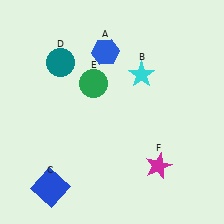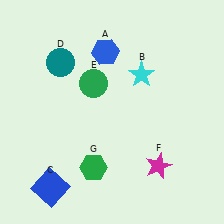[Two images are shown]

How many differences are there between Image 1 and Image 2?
There is 1 difference between the two images.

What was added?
A green hexagon (G) was added in Image 2.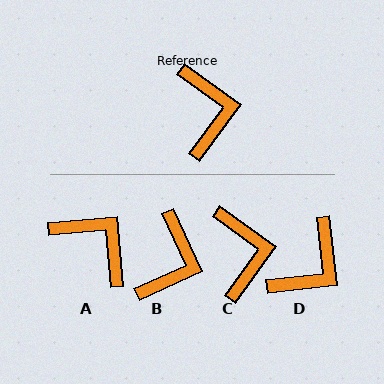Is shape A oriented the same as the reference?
No, it is off by about 41 degrees.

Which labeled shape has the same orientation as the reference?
C.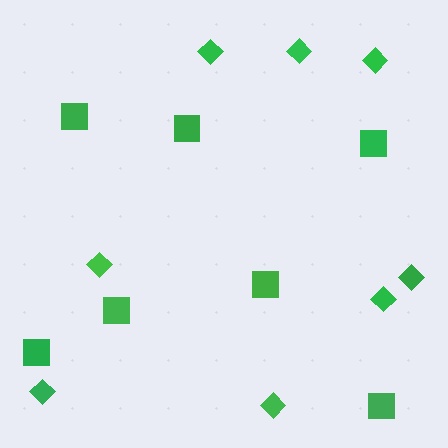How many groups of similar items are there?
There are 2 groups: one group of diamonds (8) and one group of squares (7).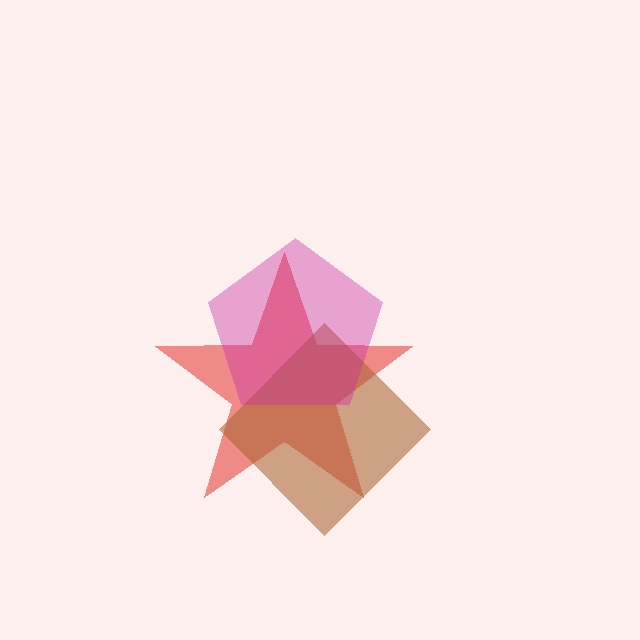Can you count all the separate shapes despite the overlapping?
Yes, there are 3 separate shapes.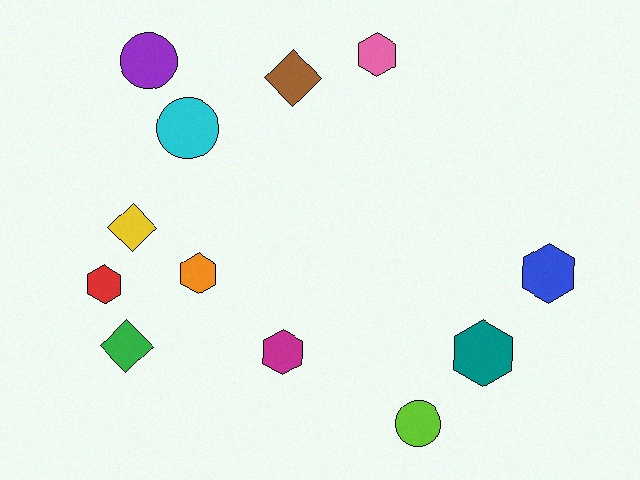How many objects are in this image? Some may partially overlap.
There are 12 objects.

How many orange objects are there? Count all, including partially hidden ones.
There is 1 orange object.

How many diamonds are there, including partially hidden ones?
There are 3 diamonds.